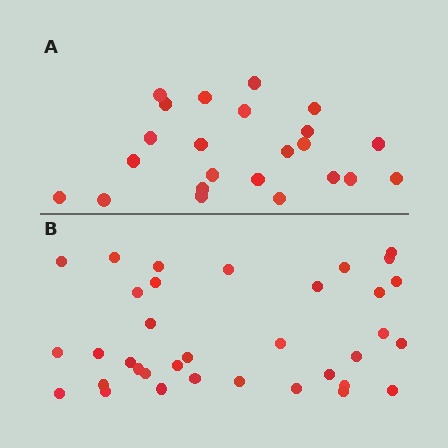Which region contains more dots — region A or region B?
Region B (the bottom region) has more dots.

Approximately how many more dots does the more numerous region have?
Region B has roughly 12 or so more dots than region A.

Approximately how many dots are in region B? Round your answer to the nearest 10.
About 40 dots. (The exact count is 35, which rounds to 40.)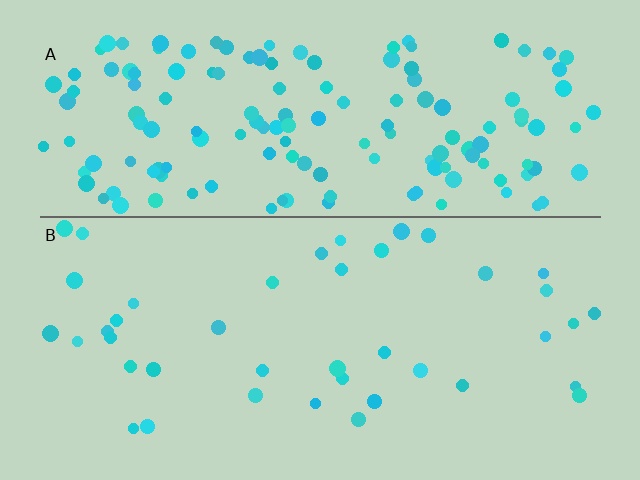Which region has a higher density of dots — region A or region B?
A (the top).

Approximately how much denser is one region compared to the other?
Approximately 3.8× — region A over region B.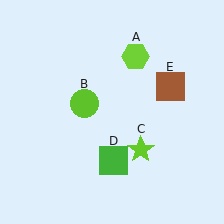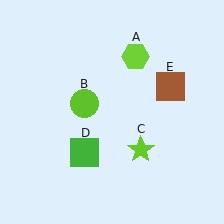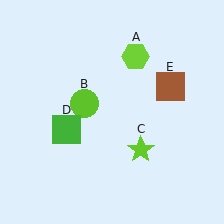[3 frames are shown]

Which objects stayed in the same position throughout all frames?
Lime hexagon (object A) and lime circle (object B) and lime star (object C) and brown square (object E) remained stationary.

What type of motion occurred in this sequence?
The green square (object D) rotated clockwise around the center of the scene.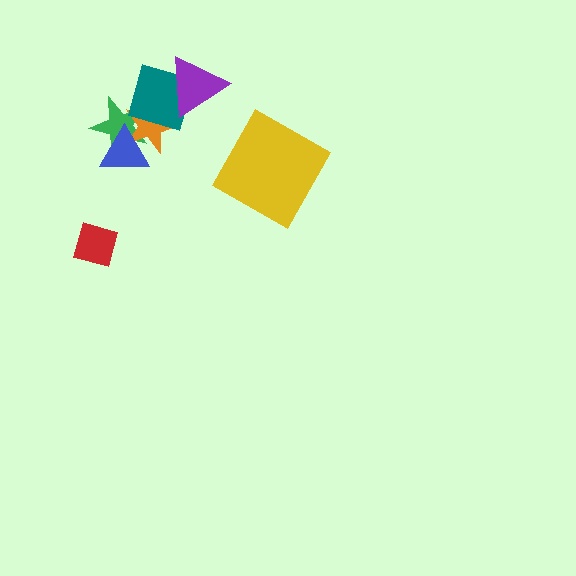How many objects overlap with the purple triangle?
1 object overlaps with the purple triangle.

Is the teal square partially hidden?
Yes, it is partially covered by another shape.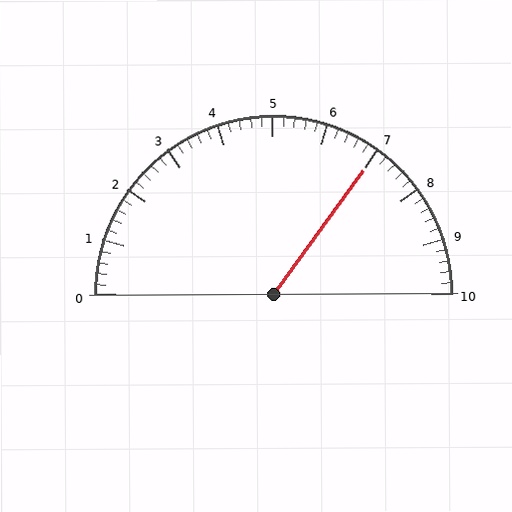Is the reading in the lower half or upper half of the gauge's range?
The reading is in the upper half of the range (0 to 10).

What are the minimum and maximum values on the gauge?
The gauge ranges from 0 to 10.